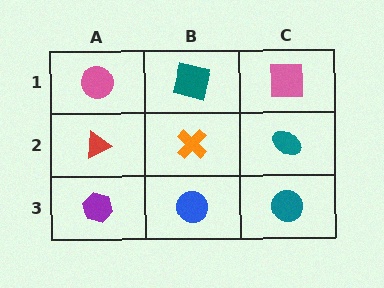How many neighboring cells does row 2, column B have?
4.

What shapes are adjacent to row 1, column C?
A teal ellipse (row 2, column C), a teal square (row 1, column B).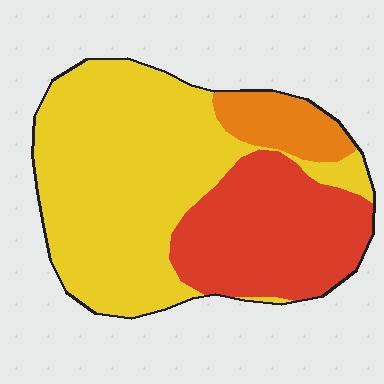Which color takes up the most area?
Yellow, at roughly 60%.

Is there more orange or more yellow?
Yellow.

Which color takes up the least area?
Orange, at roughly 10%.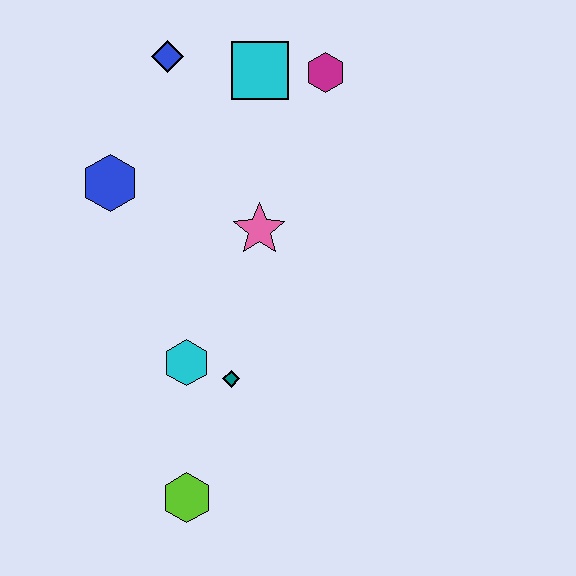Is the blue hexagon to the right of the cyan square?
No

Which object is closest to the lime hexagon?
The teal diamond is closest to the lime hexagon.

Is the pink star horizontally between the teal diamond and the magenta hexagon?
Yes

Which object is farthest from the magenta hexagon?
The lime hexagon is farthest from the magenta hexagon.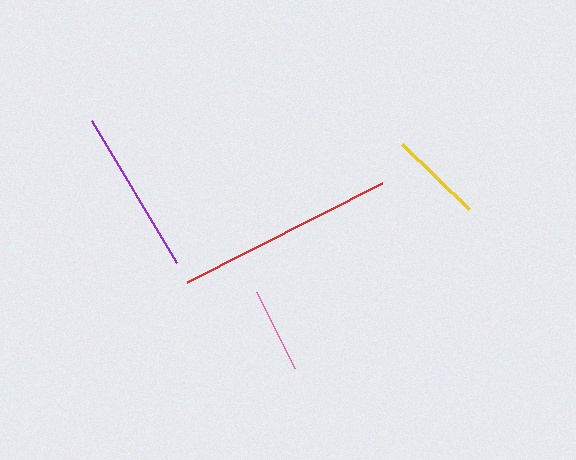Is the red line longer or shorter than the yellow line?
The red line is longer than the yellow line.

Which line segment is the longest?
The red line is the longest at approximately 219 pixels.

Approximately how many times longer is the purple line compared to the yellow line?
The purple line is approximately 1.8 times the length of the yellow line.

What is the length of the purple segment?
The purple segment is approximately 165 pixels long.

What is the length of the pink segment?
The pink segment is approximately 85 pixels long.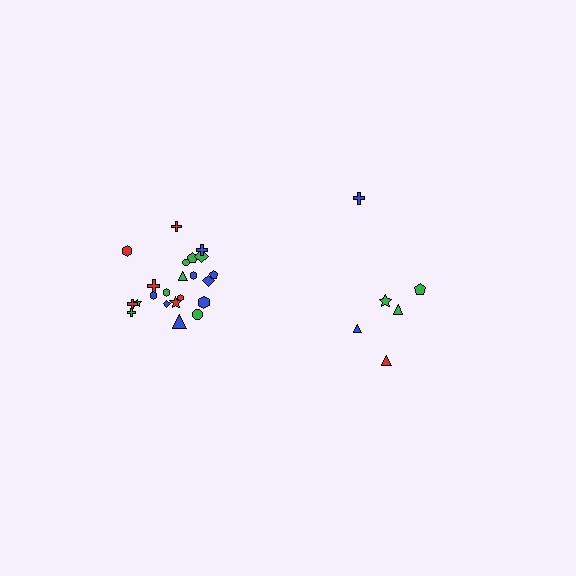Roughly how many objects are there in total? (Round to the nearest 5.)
Roughly 30 objects in total.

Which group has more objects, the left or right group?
The left group.